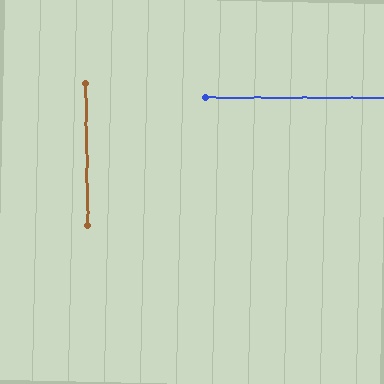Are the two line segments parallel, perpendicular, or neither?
Perpendicular — they meet at approximately 89°.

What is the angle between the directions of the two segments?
Approximately 89 degrees.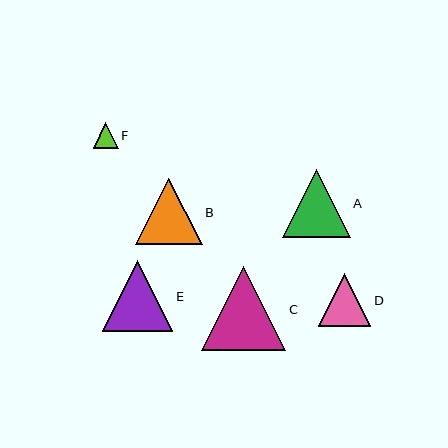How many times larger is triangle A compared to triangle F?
Triangle A is approximately 2.7 times the size of triangle F.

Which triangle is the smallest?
Triangle F is the smallest with a size of approximately 25 pixels.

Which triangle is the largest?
Triangle C is the largest with a size of approximately 84 pixels.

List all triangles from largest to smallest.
From largest to smallest: C, E, A, B, D, F.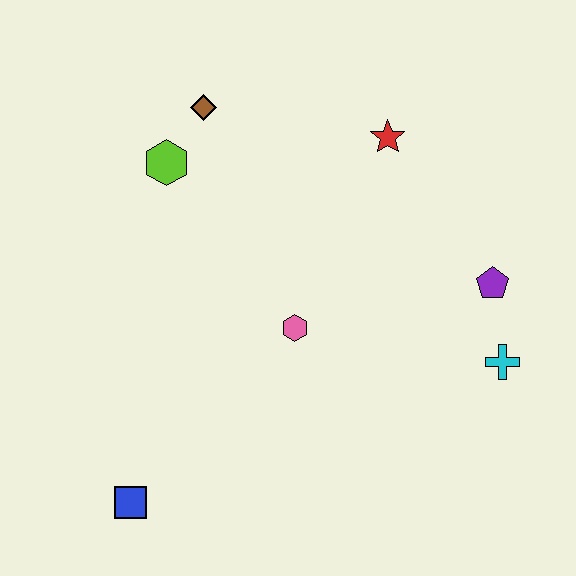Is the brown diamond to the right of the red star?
No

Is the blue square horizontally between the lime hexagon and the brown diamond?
No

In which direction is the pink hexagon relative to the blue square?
The pink hexagon is above the blue square.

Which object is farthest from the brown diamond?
The blue square is farthest from the brown diamond.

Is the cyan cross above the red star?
No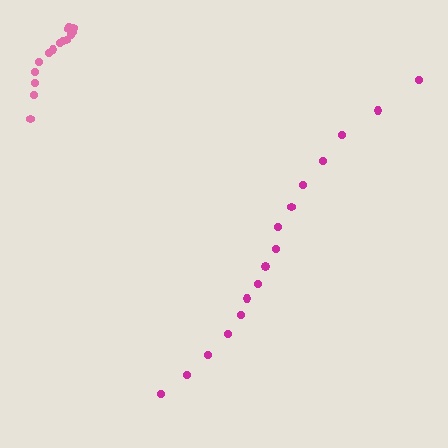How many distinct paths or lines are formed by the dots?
There are 2 distinct paths.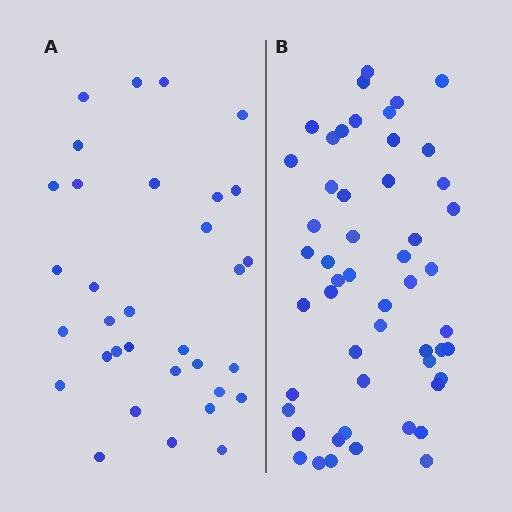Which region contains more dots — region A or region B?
Region B (the right region) has more dots.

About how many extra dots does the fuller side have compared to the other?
Region B has approximately 20 more dots than region A.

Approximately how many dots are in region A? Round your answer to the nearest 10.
About 30 dots. (The exact count is 33, which rounds to 30.)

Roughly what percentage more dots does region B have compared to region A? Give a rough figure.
About 60% more.